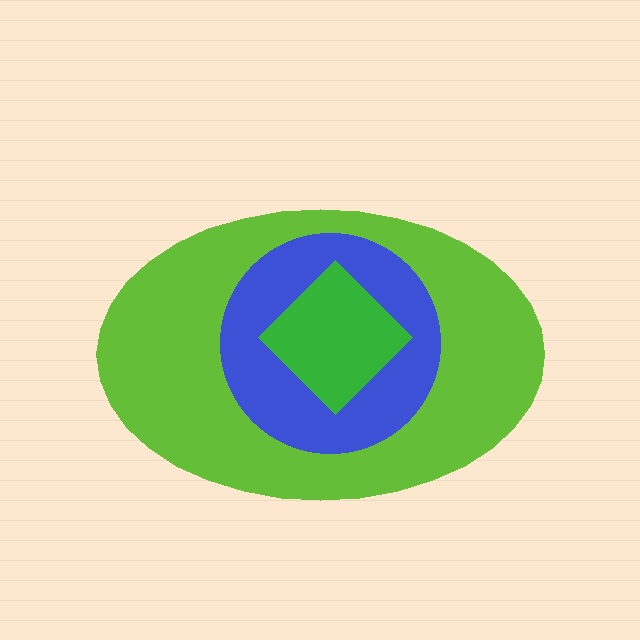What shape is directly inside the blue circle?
The green diamond.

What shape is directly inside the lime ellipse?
The blue circle.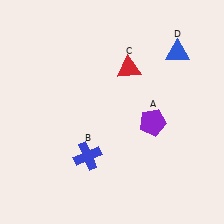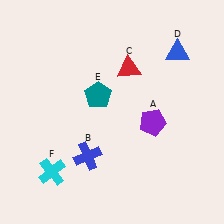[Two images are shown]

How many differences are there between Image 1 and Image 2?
There are 2 differences between the two images.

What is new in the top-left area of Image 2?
A teal pentagon (E) was added in the top-left area of Image 2.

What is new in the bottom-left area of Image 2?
A cyan cross (F) was added in the bottom-left area of Image 2.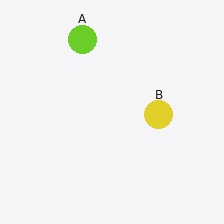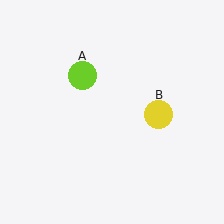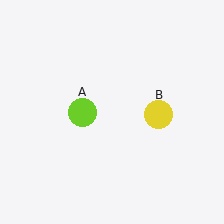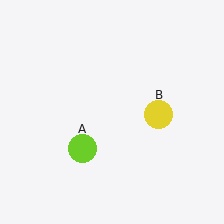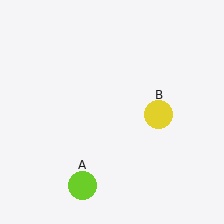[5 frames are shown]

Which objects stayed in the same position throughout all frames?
Yellow circle (object B) remained stationary.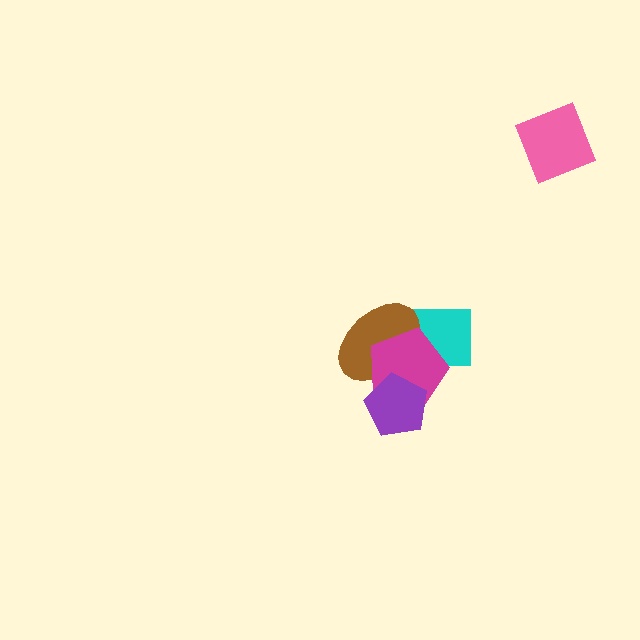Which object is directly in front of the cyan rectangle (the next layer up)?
The brown ellipse is directly in front of the cyan rectangle.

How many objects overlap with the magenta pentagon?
3 objects overlap with the magenta pentagon.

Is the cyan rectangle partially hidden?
Yes, it is partially covered by another shape.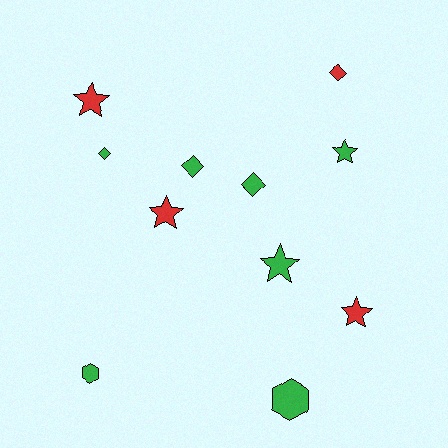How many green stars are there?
There are 2 green stars.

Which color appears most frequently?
Green, with 7 objects.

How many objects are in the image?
There are 11 objects.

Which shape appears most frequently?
Star, with 5 objects.